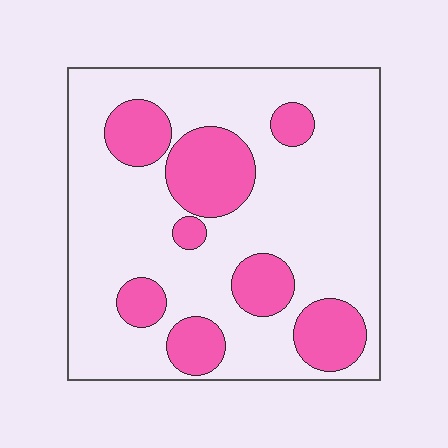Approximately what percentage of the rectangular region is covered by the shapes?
Approximately 25%.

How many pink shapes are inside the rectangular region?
8.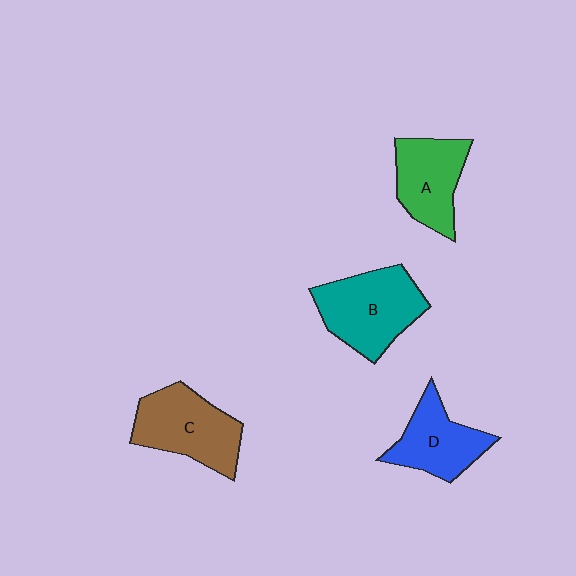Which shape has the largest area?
Shape B (teal).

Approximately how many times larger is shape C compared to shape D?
Approximately 1.2 times.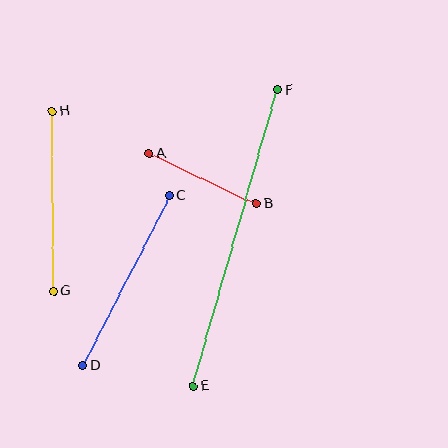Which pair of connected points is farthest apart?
Points E and F are farthest apart.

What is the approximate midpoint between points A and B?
The midpoint is at approximately (203, 178) pixels.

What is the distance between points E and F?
The distance is approximately 308 pixels.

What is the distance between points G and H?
The distance is approximately 180 pixels.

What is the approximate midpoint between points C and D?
The midpoint is at approximately (126, 281) pixels.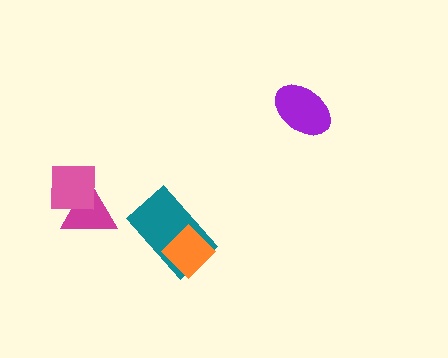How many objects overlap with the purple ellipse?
0 objects overlap with the purple ellipse.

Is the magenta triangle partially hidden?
Yes, it is partially covered by another shape.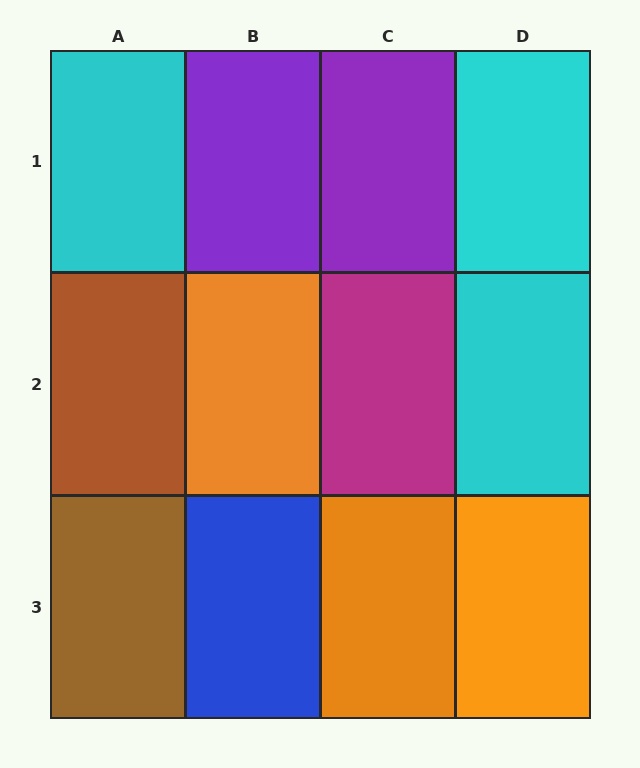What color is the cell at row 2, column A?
Brown.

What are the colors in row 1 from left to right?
Cyan, purple, purple, cyan.